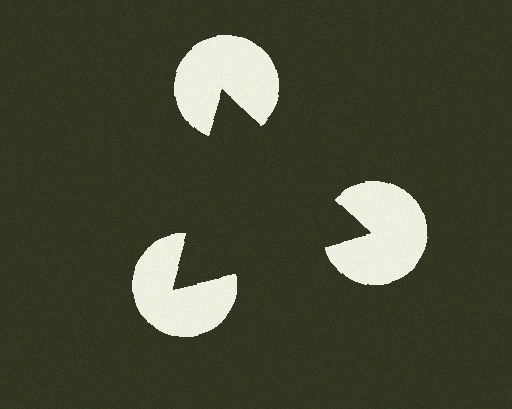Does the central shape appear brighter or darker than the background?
It typically appears slightly darker than the background, even though no actual brightness change is drawn.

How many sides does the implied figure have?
3 sides.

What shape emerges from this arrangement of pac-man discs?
An illusory triangle — its edges are inferred from the aligned wedge cuts in the pac-man discs, not physically drawn.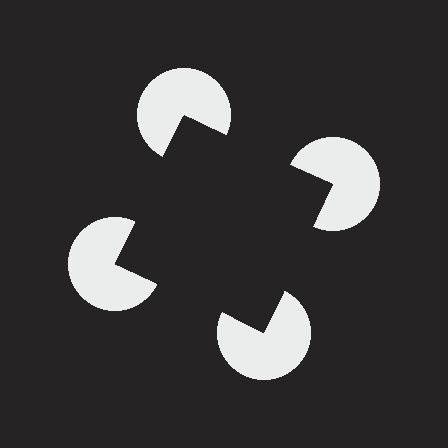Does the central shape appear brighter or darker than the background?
It typically appears slightly darker than the background, even though no actual brightness change is drawn.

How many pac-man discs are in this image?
There are 4 — one at each vertex of the illusory square.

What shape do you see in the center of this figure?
An illusory square — its edges are inferred from the aligned wedge cuts in the pac-man discs, not physically drawn.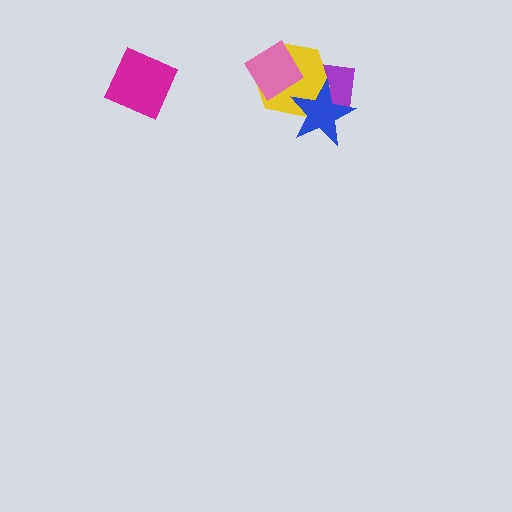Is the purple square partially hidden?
Yes, it is partially covered by another shape.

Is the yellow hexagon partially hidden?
Yes, it is partially covered by another shape.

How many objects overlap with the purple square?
2 objects overlap with the purple square.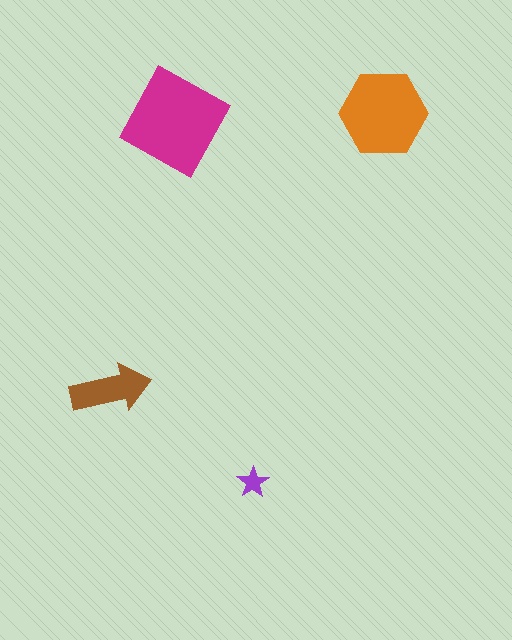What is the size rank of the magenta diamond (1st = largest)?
1st.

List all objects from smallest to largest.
The purple star, the brown arrow, the orange hexagon, the magenta diamond.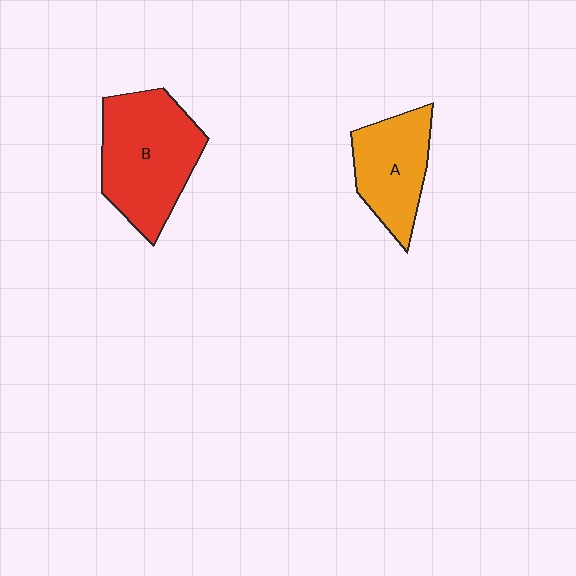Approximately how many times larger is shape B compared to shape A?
Approximately 1.5 times.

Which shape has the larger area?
Shape B (red).